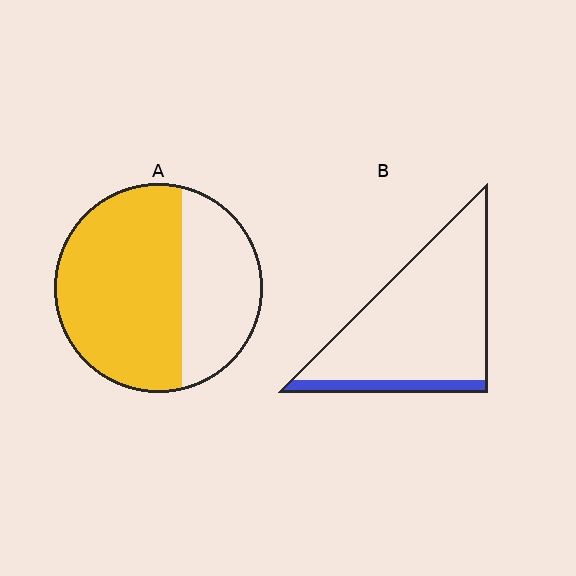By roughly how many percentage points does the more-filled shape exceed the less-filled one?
By roughly 50 percentage points (A over B).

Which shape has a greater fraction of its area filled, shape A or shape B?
Shape A.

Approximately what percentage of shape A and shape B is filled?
A is approximately 65% and B is approximately 10%.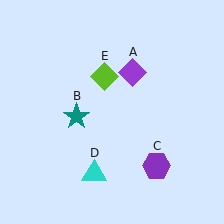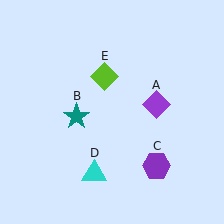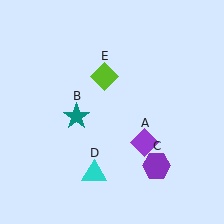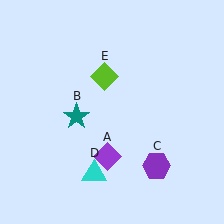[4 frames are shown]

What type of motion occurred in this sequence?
The purple diamond (object A) rotated clockwise around the center of the scene.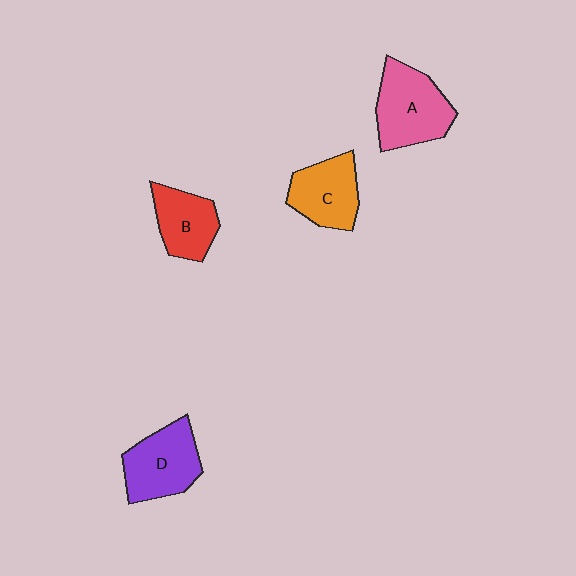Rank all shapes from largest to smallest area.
From largest to smallest: A (pink), D (purple), C (orange), B (red).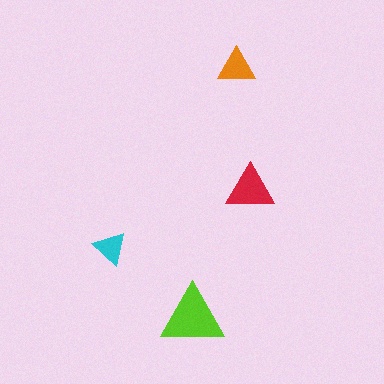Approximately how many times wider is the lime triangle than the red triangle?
About 1.5 times wider.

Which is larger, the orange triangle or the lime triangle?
The lime one.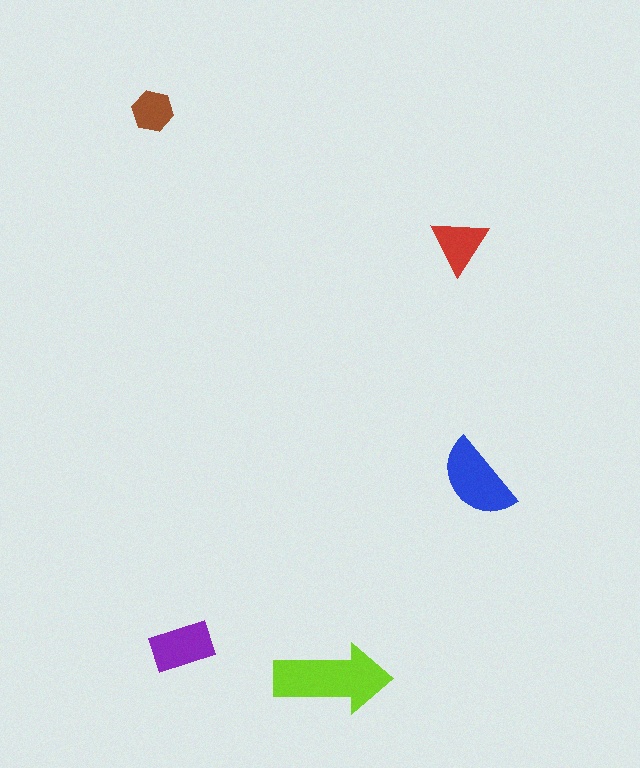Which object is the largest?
The lime arrow.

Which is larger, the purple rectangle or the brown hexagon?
The purple rectangle.